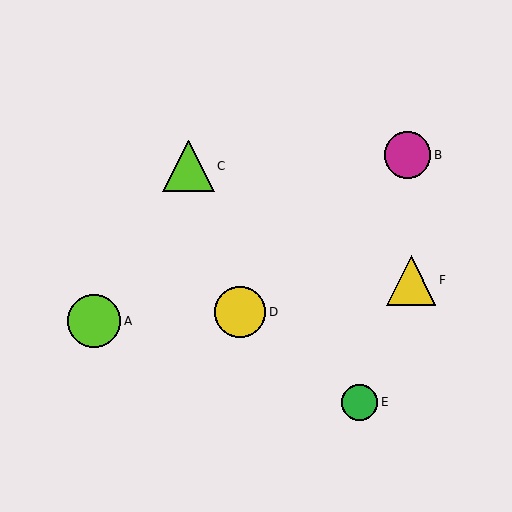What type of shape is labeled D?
Shape D is a yellow circle.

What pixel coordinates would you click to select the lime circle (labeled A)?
Click at (94, 321) to select the lime circle A.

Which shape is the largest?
The lime circle (labeled A) is the largest.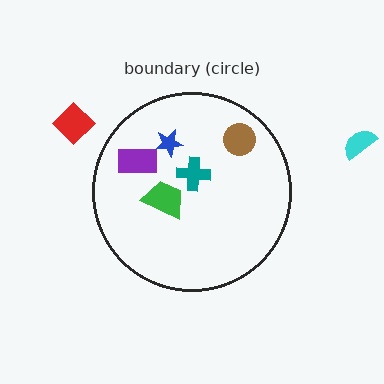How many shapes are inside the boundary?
5 inside, 2 outside.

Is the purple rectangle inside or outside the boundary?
Inside.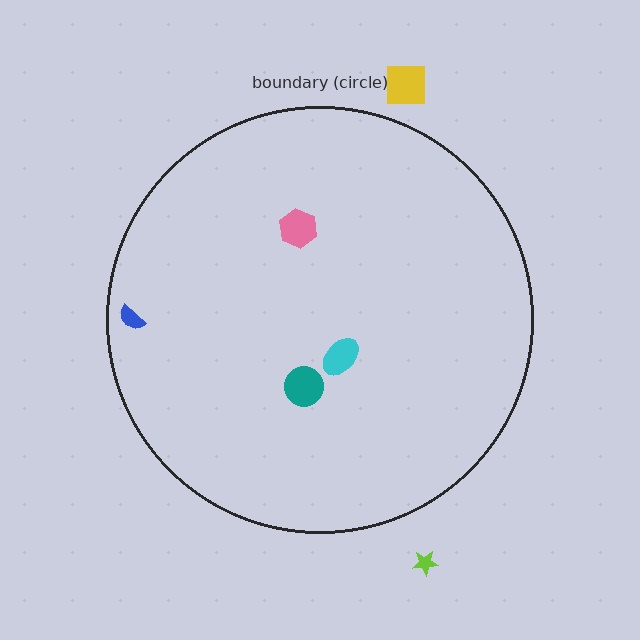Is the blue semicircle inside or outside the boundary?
Inside.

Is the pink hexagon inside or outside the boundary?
Inside.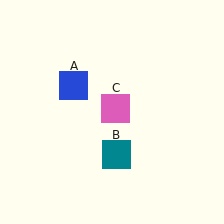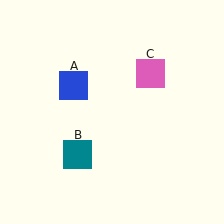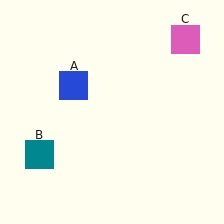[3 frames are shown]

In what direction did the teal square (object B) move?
The teal square (object B) moved left.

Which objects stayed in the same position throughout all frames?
Blue square (object A) remained stationary.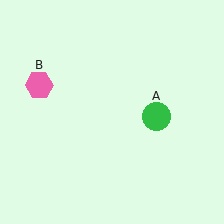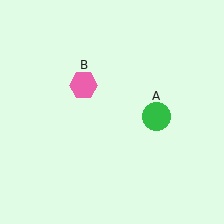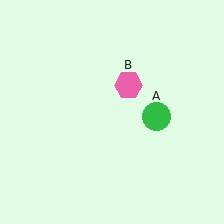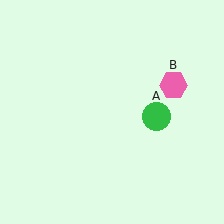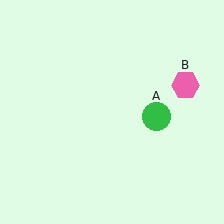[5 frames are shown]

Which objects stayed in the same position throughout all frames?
Green circle (object A) remained stationary.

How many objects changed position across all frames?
1 object changed position: pink hexagon (object B).